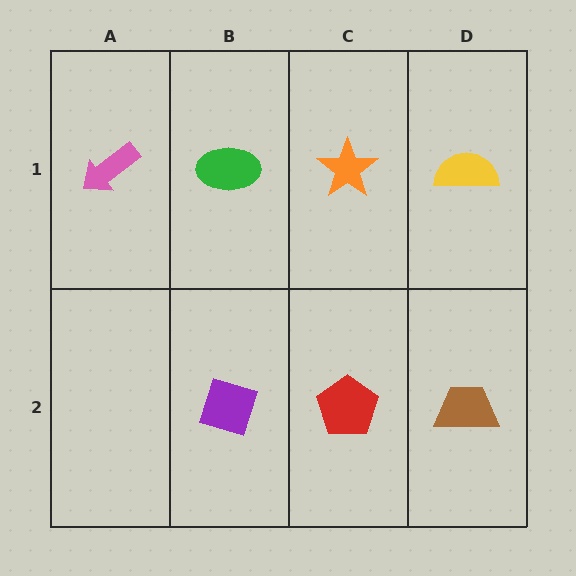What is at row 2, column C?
A red pentagon.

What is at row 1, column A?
A pink arrow.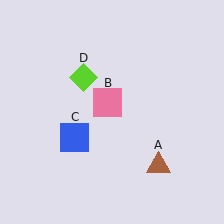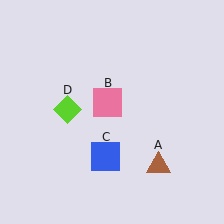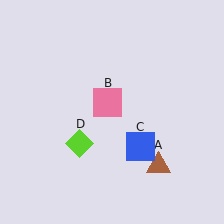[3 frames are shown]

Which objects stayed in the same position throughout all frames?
Brown triangle (object A) and pink square (object B) remained stationary.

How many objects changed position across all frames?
2 objects changed position: blue square (object C), lime diamond (object D).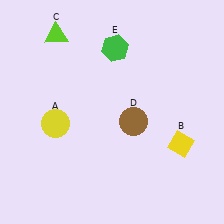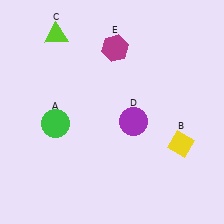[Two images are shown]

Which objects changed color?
A changed from yellow to green. D changed from brown to purple. E changed from green to magenta.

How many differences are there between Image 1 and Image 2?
There are 3 differences between the two images.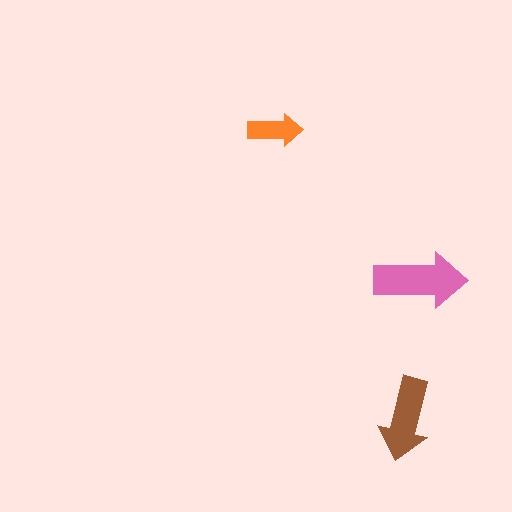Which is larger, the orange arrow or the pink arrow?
The pink one.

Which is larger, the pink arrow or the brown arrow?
The pink one.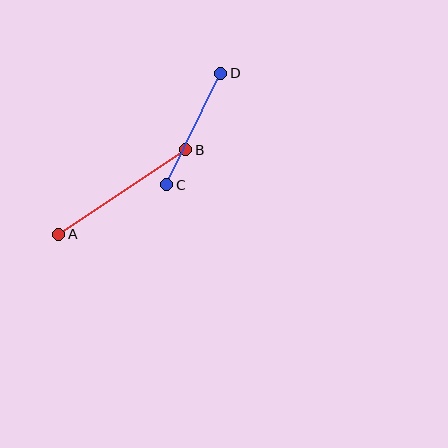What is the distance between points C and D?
The distance is approximately 124 pixels.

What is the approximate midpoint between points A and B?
The midpoint is at approximately (122, 192) pixels.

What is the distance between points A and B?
The distance is approximately 152 pixels.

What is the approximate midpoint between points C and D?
The midpoint is at approximately (194, 129) pixels.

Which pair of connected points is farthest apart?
Points A and B are farthest apart.